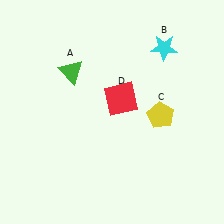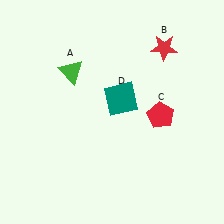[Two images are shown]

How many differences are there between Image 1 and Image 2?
There are 3 differences between the two images.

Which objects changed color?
B changed from cyan to red. C changed from yellow to red. D changed from red to teal.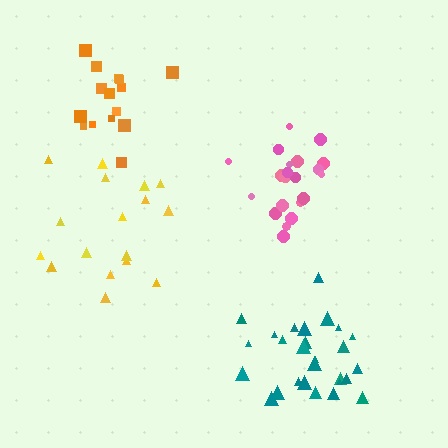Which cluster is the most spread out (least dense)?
Yellow.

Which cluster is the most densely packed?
Teal.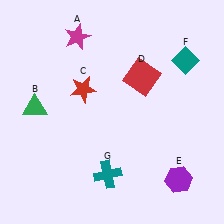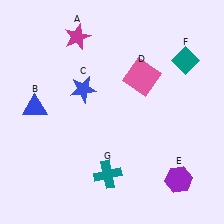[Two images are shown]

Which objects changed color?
B changed from green to blue. C changed from red to blue. D changed from red to pink.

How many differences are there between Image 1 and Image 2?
There are 3 differences between the two images.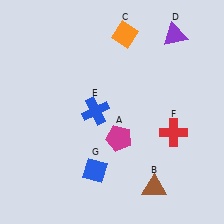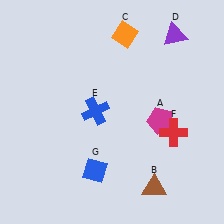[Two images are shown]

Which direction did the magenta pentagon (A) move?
The magenta pentagon (A) moved right.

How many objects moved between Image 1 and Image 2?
1 object moved between the two images.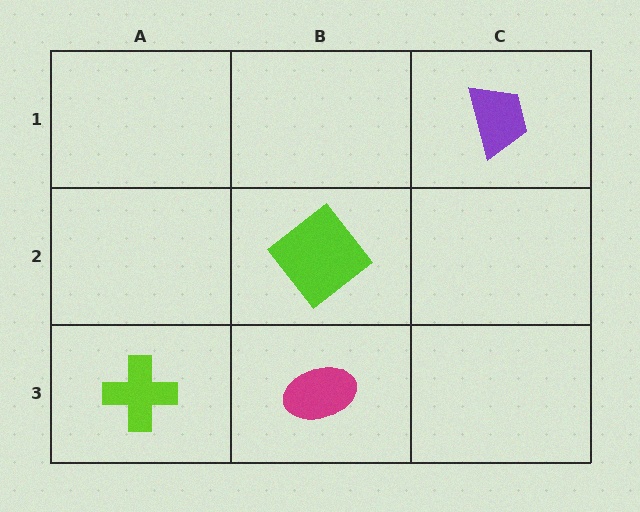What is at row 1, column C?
A purple trapezoid.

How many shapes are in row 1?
1 shape.